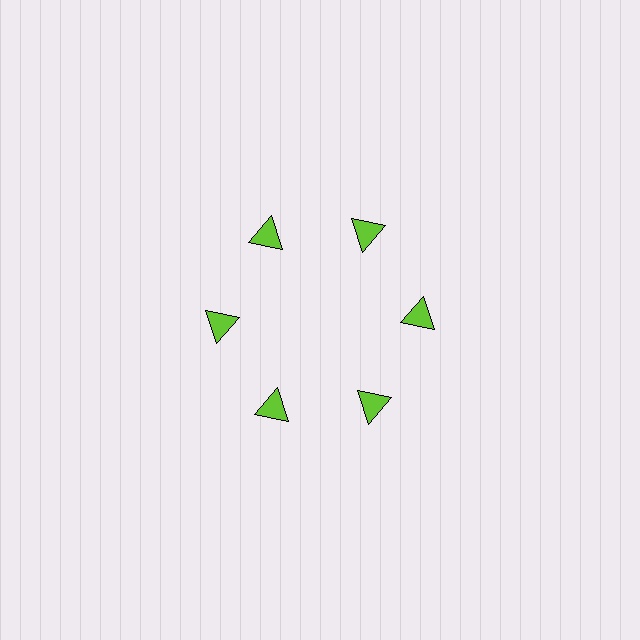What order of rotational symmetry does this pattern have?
This pattern has 6-fold rotational symmetry.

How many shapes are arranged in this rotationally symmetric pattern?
There are 6 shapes, arranged in 6 groups of 1.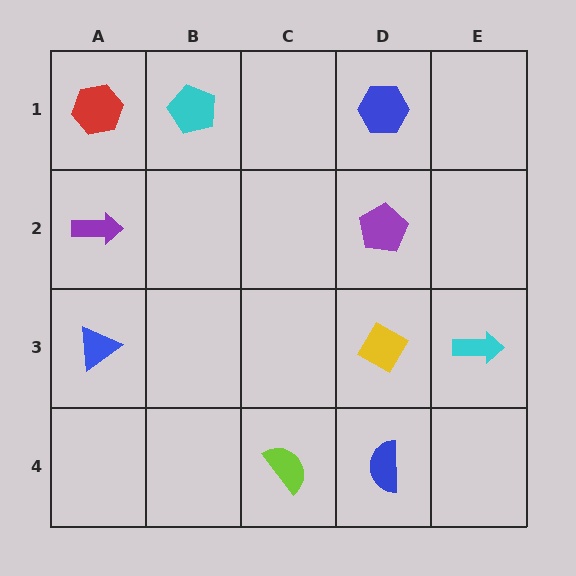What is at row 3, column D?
A yellow diamond.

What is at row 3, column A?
A blue triangle.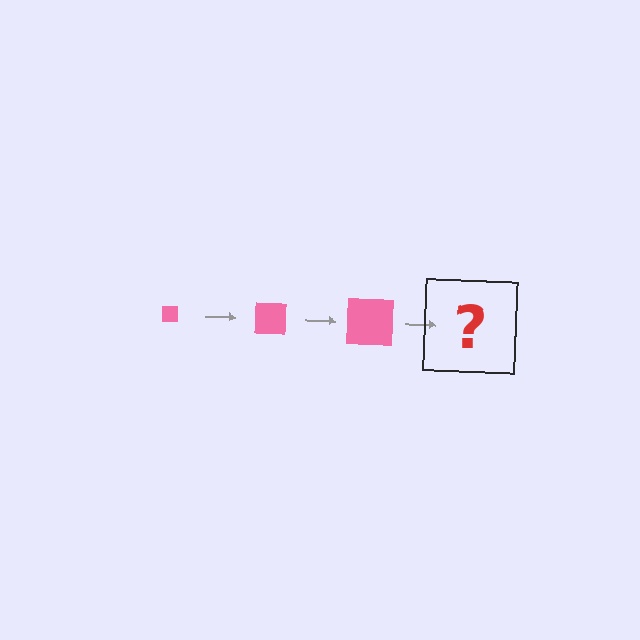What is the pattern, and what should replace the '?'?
The pattern is that the square gets progressively larger each step. The '?' should be a pink square, larger than the previous one.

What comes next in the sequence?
The next element should be a pink square, larger than the previous one.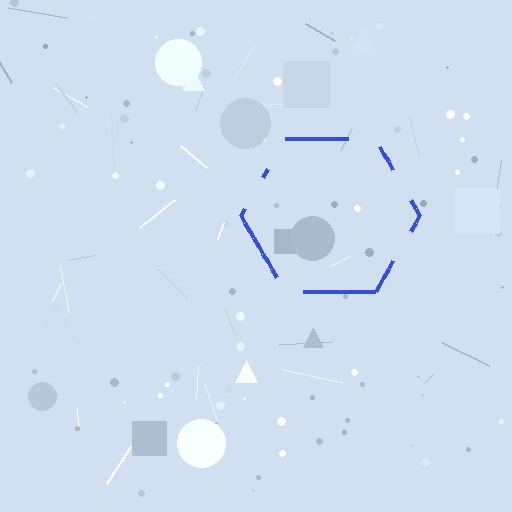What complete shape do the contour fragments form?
The contour fragments form a hexagon.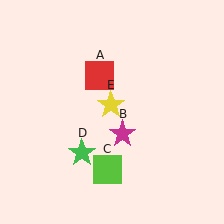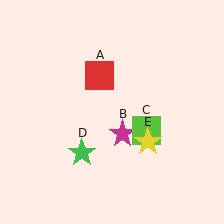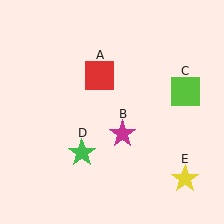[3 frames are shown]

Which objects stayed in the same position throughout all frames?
Red square (object A) and magenta star (object B) and green star (object D) remained stationary.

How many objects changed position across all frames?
2 objects changed position: lime square (object C), yellow star (object E).